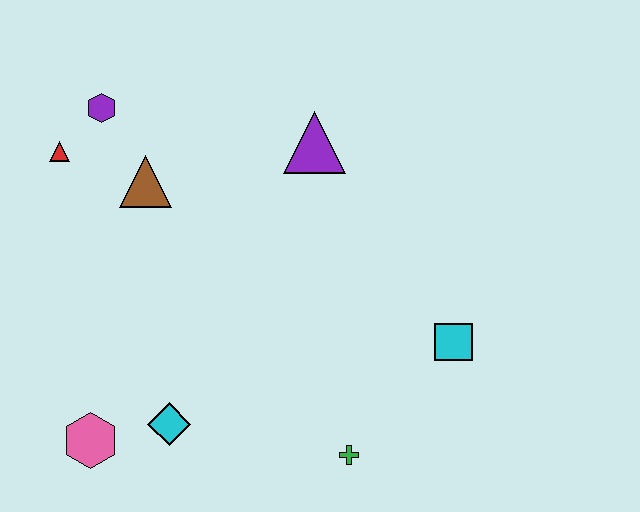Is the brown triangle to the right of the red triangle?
Yes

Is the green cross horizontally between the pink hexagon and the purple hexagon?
No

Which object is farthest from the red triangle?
The cyan square is farthest from the red triangle.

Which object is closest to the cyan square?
The green cross is closest to the cyan square.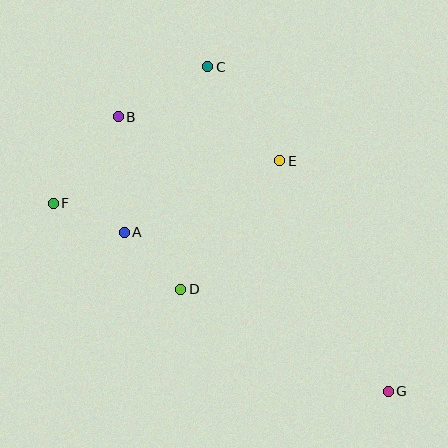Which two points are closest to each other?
Points A and F are closest to each other.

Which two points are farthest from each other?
Points B and G are farthest from each other.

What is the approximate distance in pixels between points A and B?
The distance between A and B is approximately 115 pixels.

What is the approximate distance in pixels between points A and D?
The distance between A and D is approximately 80 pixels.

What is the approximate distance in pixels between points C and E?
The distance between C and E is approximately 118 pixels.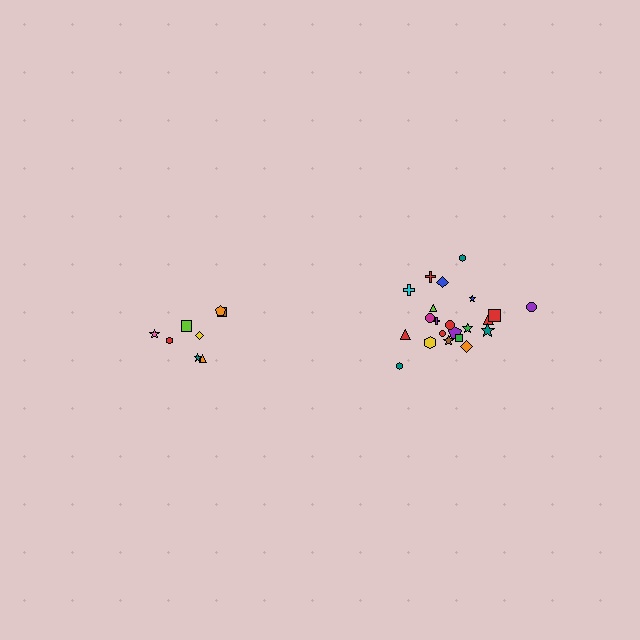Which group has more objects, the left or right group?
The right group.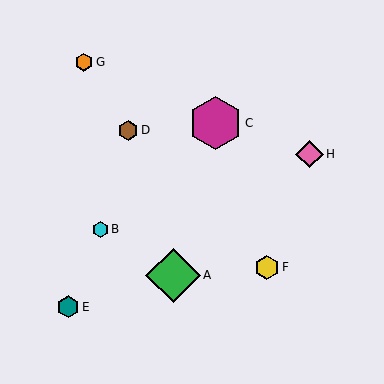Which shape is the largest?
The green diamond (labeled A) is the largest.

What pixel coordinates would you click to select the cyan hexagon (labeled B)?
Click at (100, 230) to select the cyan hexagon B.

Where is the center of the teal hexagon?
The center of the teal hexagon is at (68, 307).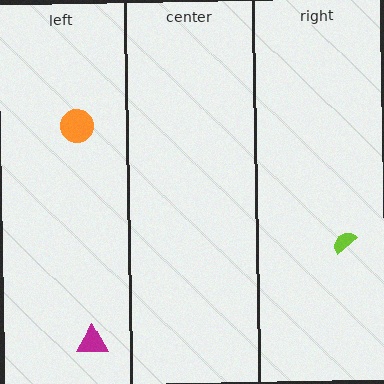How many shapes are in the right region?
1.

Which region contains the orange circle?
The left region.